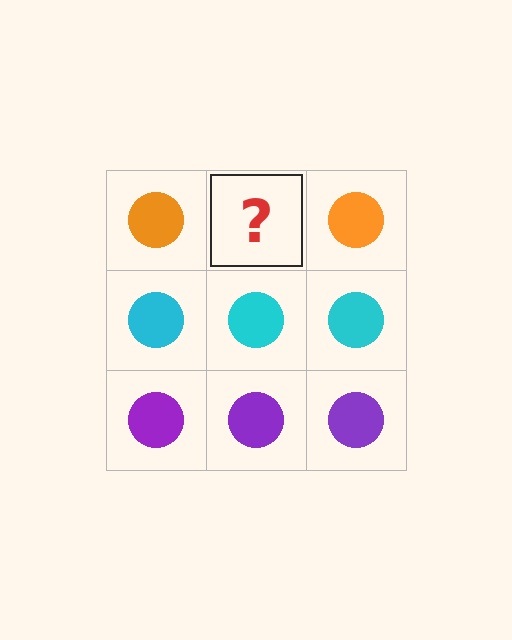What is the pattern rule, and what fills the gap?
The rule is that each row has a consistent color. The gap should be filled with an orange circle.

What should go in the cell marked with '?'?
The missing cell should contain an orange circle.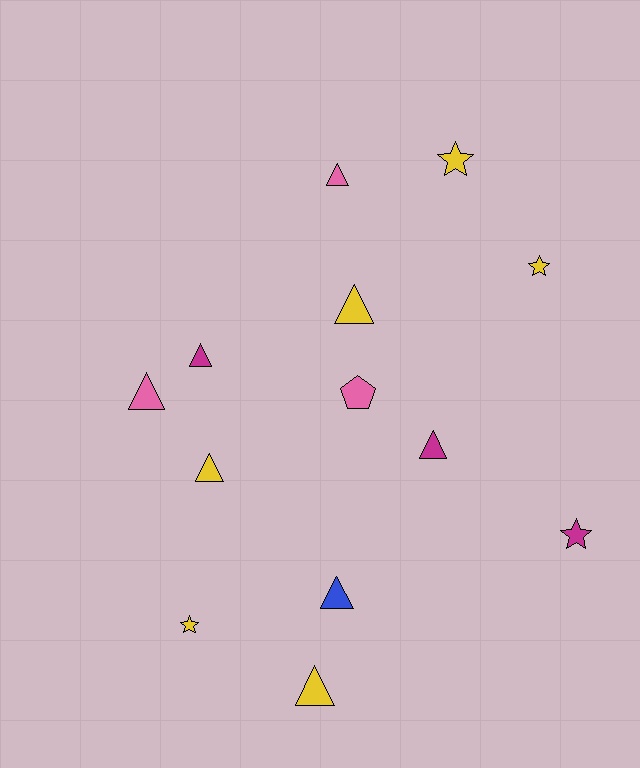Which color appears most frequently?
Yellow, with 6 objects.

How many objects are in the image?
There are 13 objects.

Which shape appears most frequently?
Triangle, with 8 objects.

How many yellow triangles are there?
There are 3 yellow triangles.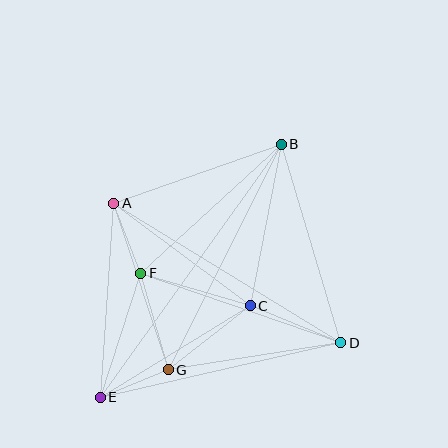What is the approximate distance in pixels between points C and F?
The distance between C and F is approximately 115 pixels.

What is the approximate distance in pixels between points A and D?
The distance between A and D is approximately 267 pixels.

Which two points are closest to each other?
Points E and G are closest to each other.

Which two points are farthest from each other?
Points B and E are farthest from each other.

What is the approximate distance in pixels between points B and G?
The distance between B and G is approximately 252 pixels.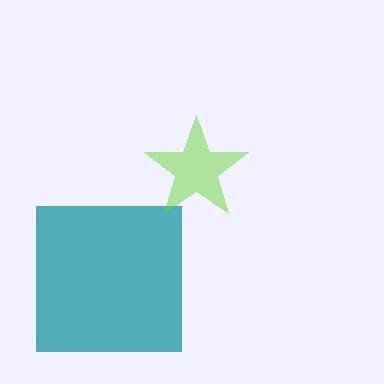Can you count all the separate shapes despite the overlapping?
Yes, there are 2 separate shapes.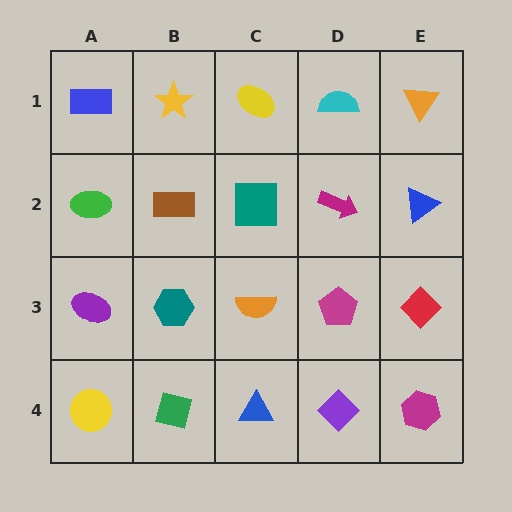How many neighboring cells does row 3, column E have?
3.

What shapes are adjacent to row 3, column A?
A green ellipse (row 2, column A), a yellow circle (row 4, column A), a teal hexagon (row 3, column B).